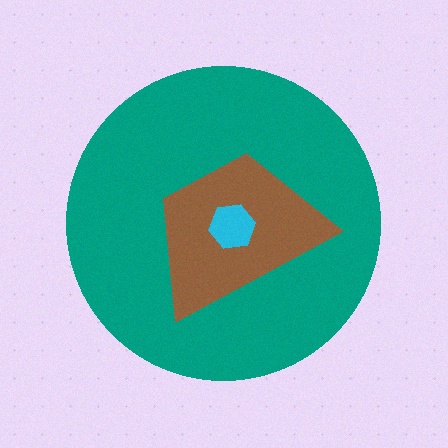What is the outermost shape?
The teal circle.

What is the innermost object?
The cyan hexagon.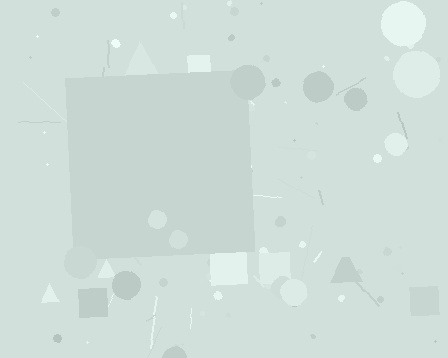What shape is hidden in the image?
A square is hidden in the image.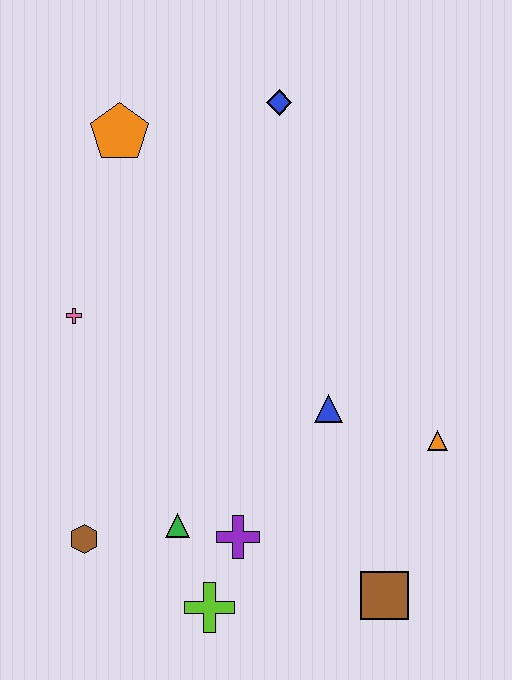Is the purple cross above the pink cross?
No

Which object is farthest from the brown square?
The orange pentagon is farthest from the brown square.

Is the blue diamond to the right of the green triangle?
Yes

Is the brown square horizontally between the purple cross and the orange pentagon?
No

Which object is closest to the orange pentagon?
The blue diamond is closest to the orange pentagon.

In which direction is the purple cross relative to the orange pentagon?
The purple cross is below the orange pentagon.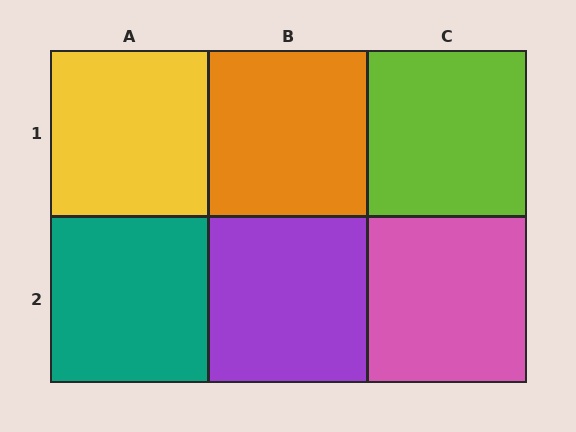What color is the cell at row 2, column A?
Teal.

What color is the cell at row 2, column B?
Purple.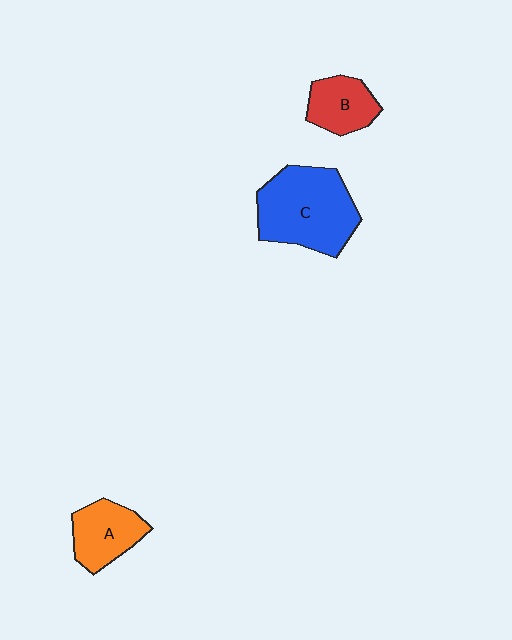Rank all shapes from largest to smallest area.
From largest to smallest: C (blue), A (orange), B (red).